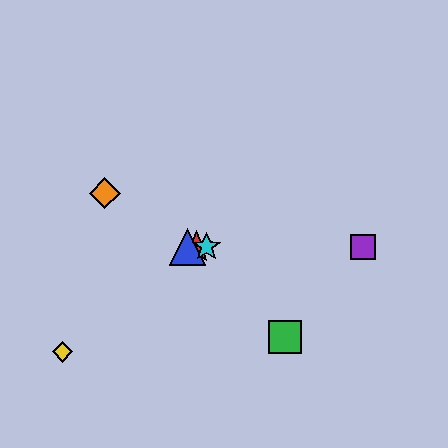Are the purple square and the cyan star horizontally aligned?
Yes, both are at y≈247.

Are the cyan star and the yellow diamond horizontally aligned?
No, the cyan star is at y≈247 and the yellow diamond is at y≈352.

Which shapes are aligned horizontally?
The red star, the blue triangle, the purple square, the cyan star are aligned horizontally.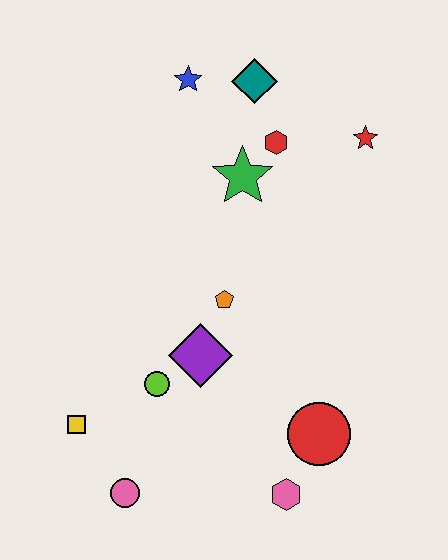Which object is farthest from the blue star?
The pink hexagon is farthest from the blue star.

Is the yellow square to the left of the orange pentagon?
Yes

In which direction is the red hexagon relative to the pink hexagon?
The red hexagon is above the pink hexagon.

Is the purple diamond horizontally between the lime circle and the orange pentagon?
Yes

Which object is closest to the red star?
The red hexagon is closest to the red star.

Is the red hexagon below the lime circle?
No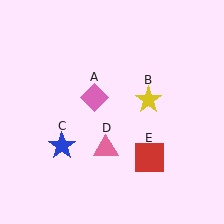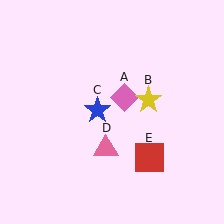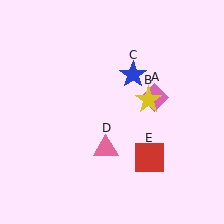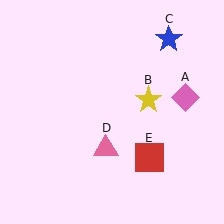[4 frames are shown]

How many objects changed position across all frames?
2 objects changed position: pink diamond (object A), blue star (object C).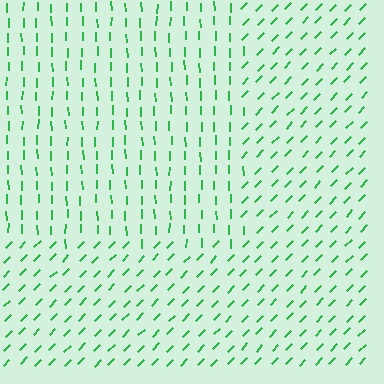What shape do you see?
I see a rectangle.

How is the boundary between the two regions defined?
The boundary is defined purely by a change in line orientation (approximately 45 degrees difference). All lines are the same color and thickness.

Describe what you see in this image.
The image is filled with small green line segments. A rectangle region in the image has lines oriented differently from the surrounding lines, creating a visible texture boundary.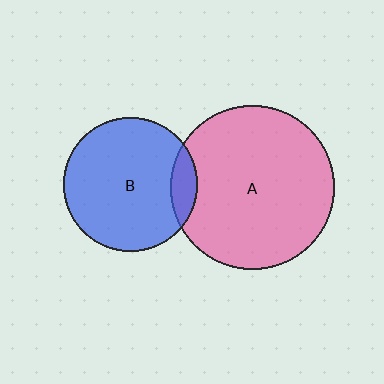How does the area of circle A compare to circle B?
Approximately 1.5 times.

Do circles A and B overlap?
Yes.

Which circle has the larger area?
Circle A (pink).